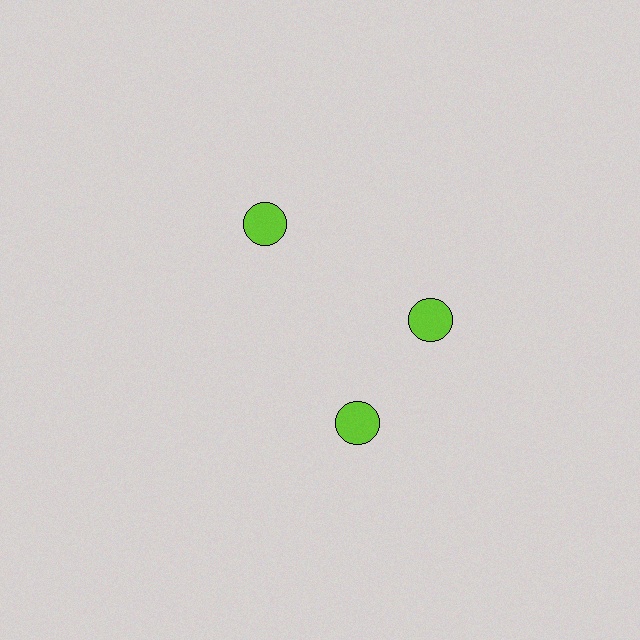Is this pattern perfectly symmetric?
No. The 3 lime circles are arranged in a ring, but one element near the 7 o'clock position is rotated out of alignment along the ring, breaking the 3-fold rotational symmetry.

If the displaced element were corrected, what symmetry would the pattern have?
It would have 3-fold rotational symmetry — the pattern would map onto itself every 120 degrees.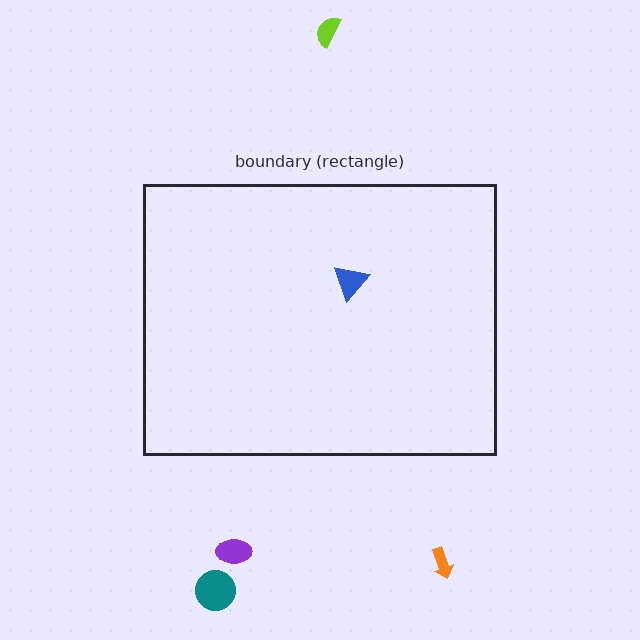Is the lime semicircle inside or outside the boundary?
Outside.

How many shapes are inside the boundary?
1 inside, 4 outside.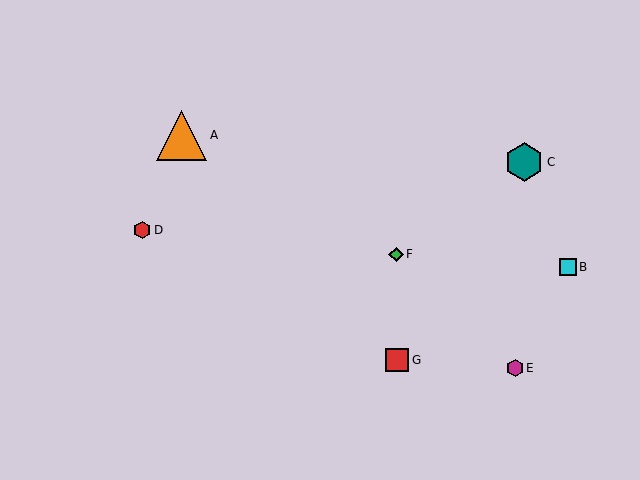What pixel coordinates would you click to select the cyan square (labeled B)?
Click at (568, 267) to select the cyan square B.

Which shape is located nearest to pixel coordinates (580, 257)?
The cyan square (labeled B) at (568, 267) is nearest to that location.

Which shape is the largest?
The orange triangle (labeled A) is the largest.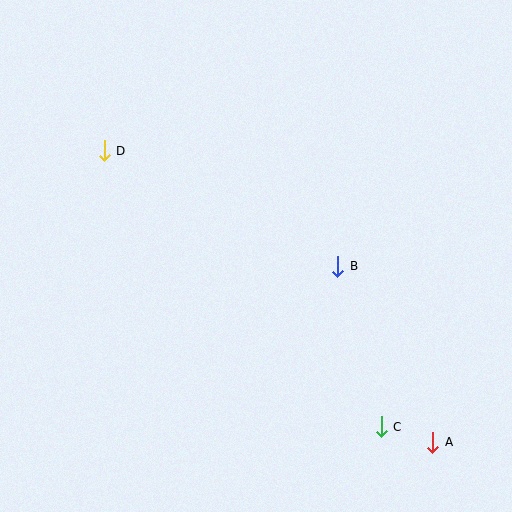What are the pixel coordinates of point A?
Point A is at (433, 442).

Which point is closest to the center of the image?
Point B at (338, 266) is closest to the center.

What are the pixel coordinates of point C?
Point C is at (381, 427).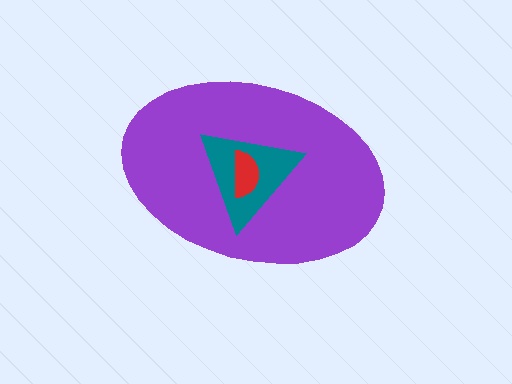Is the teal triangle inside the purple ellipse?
Yes.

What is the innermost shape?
The red semicircle.